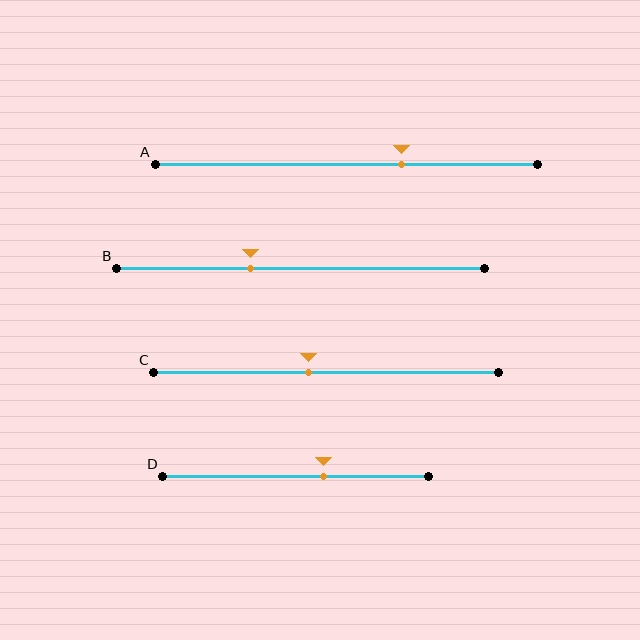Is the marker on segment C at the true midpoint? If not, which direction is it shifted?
No, the marker on segment C is shifted to the left by about 5% of the segment length.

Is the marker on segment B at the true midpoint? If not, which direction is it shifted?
No, the marker on segment B is shifted to the left by about 14% of the segment length.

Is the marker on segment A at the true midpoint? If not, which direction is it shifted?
No, the marker on segment A is shifted to the right by about 14% of the segment length.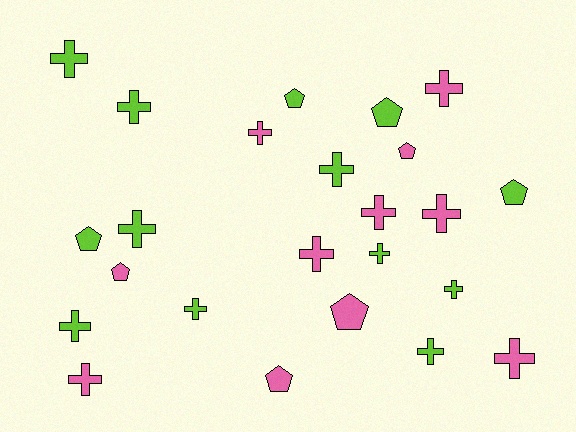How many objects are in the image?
There are 24 objects.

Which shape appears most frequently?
Cross, with 16 objects.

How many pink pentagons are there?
There are 4 pink pentagons.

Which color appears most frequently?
Lime, with 13 objects.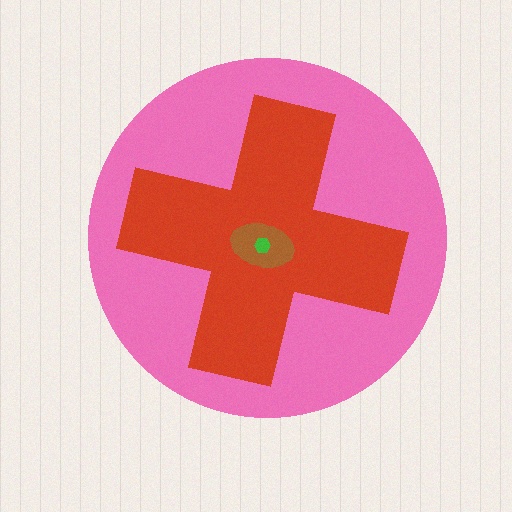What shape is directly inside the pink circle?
The red cross.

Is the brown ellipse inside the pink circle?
Yes.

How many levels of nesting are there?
4.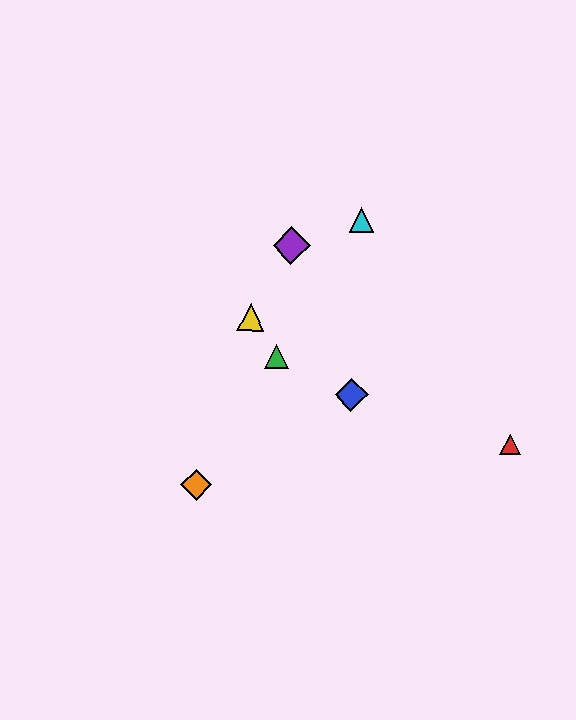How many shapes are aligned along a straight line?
3 shapes (the green triangle, the orange diamond, the cyan triangle) are aligned along a straight line.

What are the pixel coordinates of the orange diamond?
The orange diamond is at (196, 485).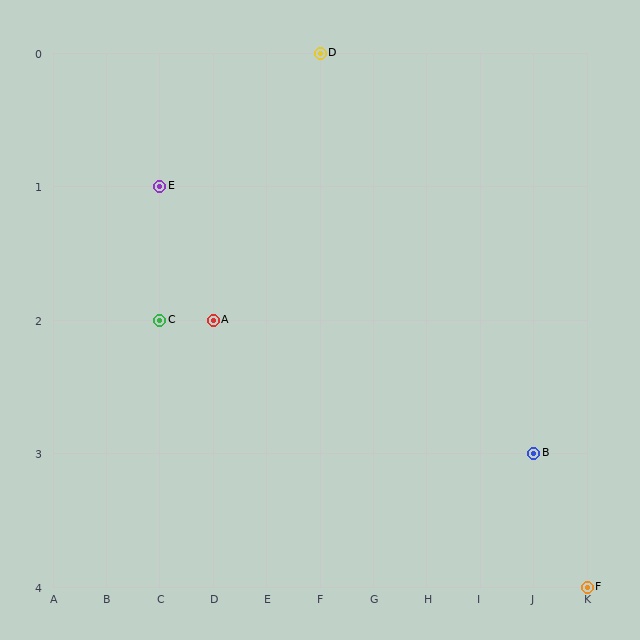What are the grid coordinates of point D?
Point D is at grid coordinates (F, 0).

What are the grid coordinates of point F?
Point F is at grid coordinates (K, 4).